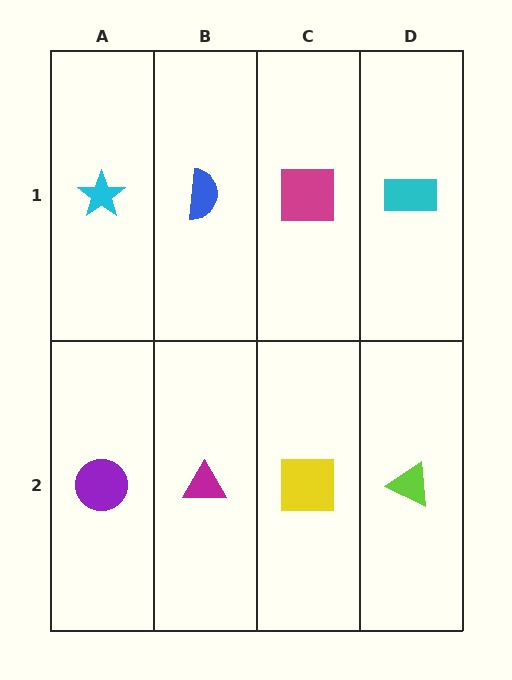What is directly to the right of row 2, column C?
A lime triangle.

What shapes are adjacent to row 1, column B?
A magenta triangle (row 2, column B), a cyan star (row 1, column A), a magenta square (row 1, column C).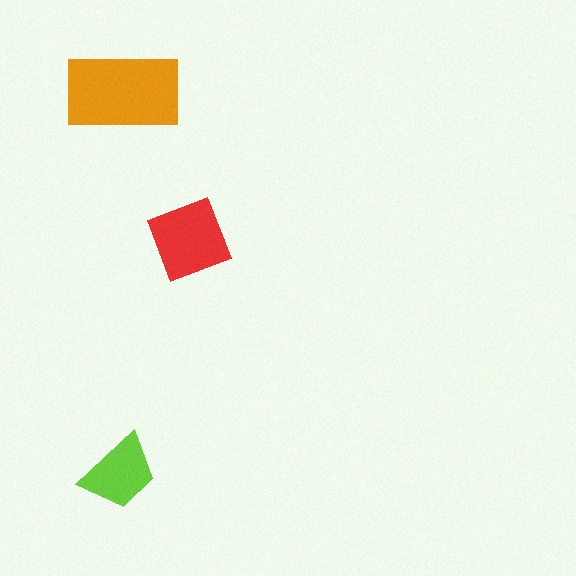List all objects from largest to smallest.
The orange rectangle, the red diamond, the lime trapezoid.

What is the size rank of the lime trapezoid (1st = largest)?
3rd.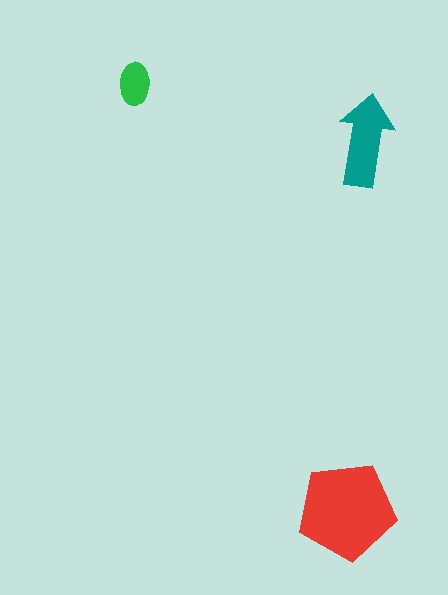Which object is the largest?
The red pentagon.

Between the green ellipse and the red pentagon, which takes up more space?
The red pentagon.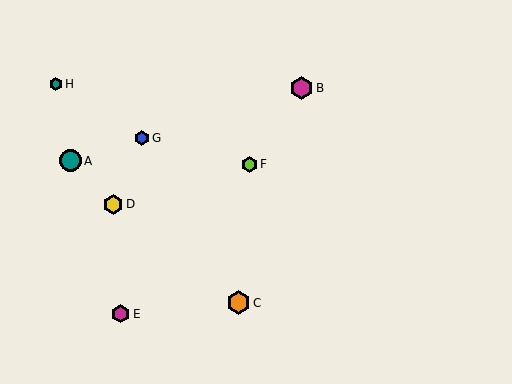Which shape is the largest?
The orange hexagon (labeled C) is the largest.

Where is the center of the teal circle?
The center of the teal circle is at (70, 161).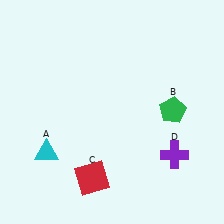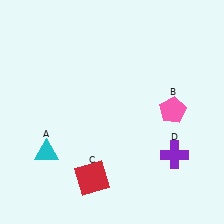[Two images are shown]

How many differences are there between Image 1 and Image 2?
There is 1 difference between the two images.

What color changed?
The pentagon (B) changed from green in Image 1 to pink in Image 2.